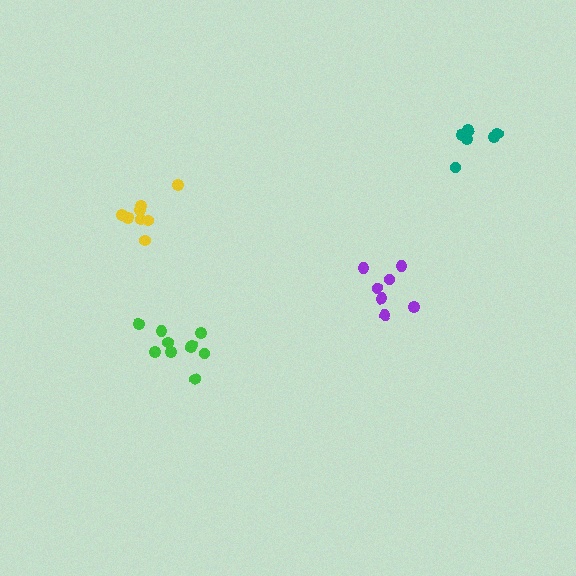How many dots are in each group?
Group 1: 8 dots, Group 2: 6 dots, Group 3: 7 dots, Group 4: 10 dots (31 total).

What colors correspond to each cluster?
The clusters are colored: yellow, teal, purple, green.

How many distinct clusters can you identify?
There are 4 distinct clusters.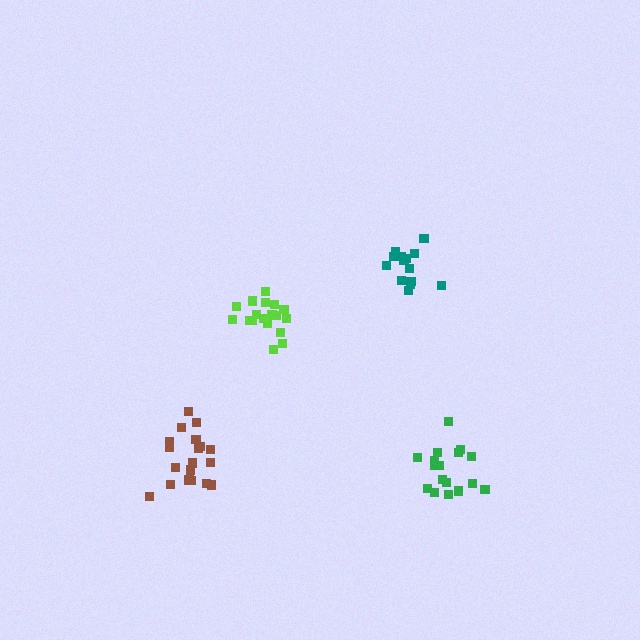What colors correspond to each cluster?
The clusters are colored: green, lime, teal, brown.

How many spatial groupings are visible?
There are 4 spatial groupings.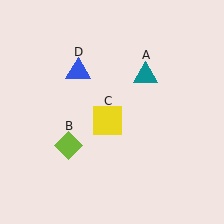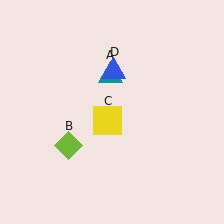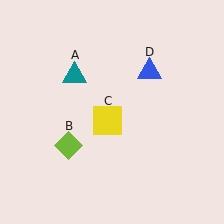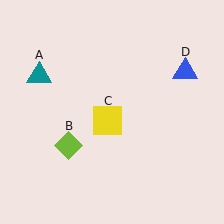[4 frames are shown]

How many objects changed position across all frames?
2 objects changed position: teal triangle (object A), blue triangle (object D).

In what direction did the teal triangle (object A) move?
The teal triangle (object A) moved left.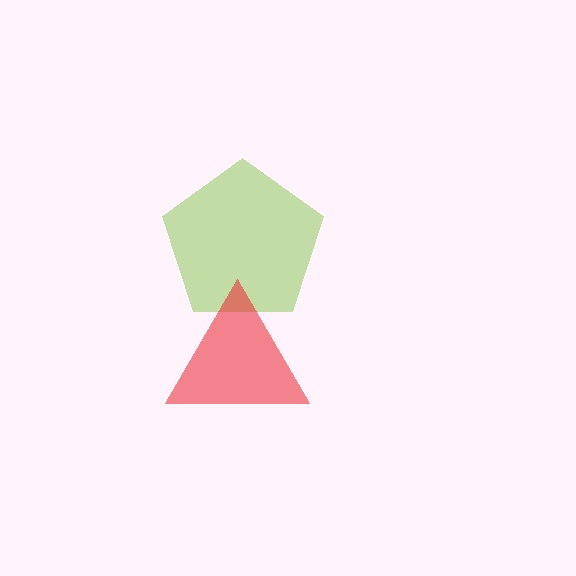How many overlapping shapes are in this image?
There are 2 overlapping shapes in the image.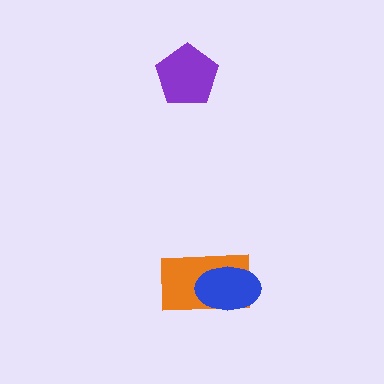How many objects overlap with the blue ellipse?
1 object overlaps with the blue ellipse.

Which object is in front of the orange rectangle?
The blue ellipse is in front of the orange rectangle.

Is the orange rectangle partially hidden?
Yes, it is partially covered by another shape.